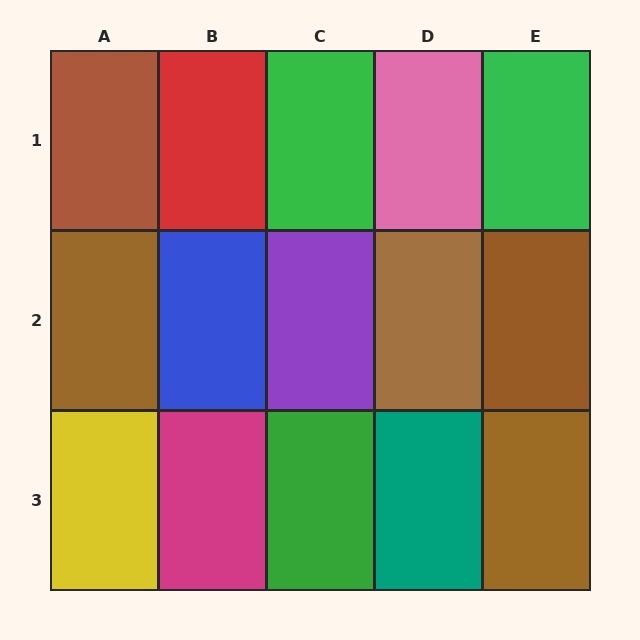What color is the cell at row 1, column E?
Green.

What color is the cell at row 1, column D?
Pink.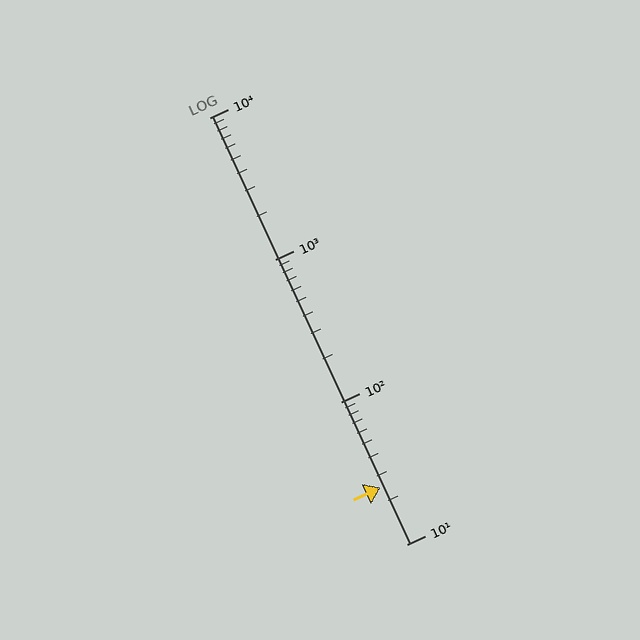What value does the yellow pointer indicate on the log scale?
The pointer indicates approximately 25.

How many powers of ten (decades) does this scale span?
The scale spans 3 decades, from 10 to 10000.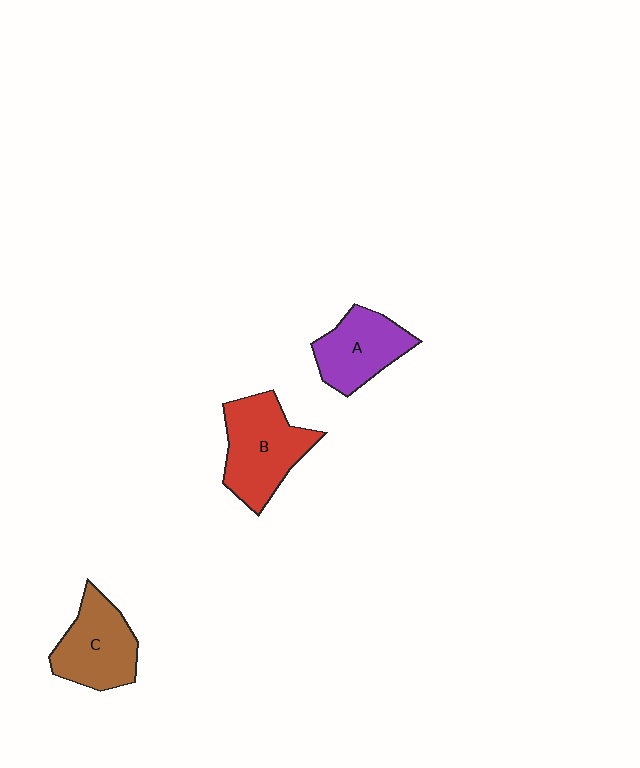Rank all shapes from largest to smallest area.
From largest to smallest: B (red), C (brown), A (purple).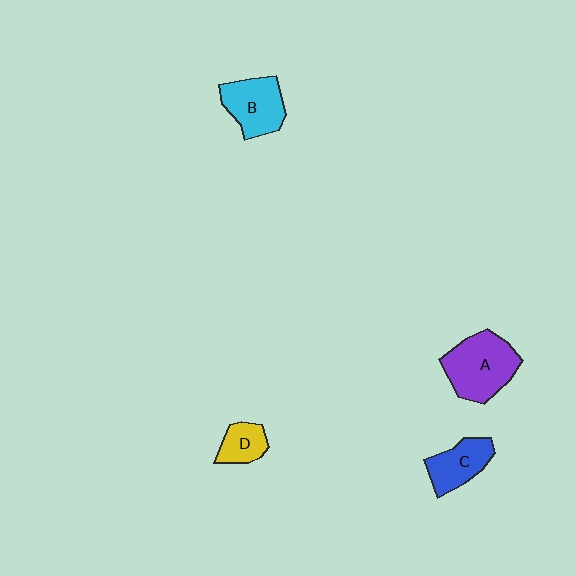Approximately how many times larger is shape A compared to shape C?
Approximately 1.6 times.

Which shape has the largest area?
Shape A (purple).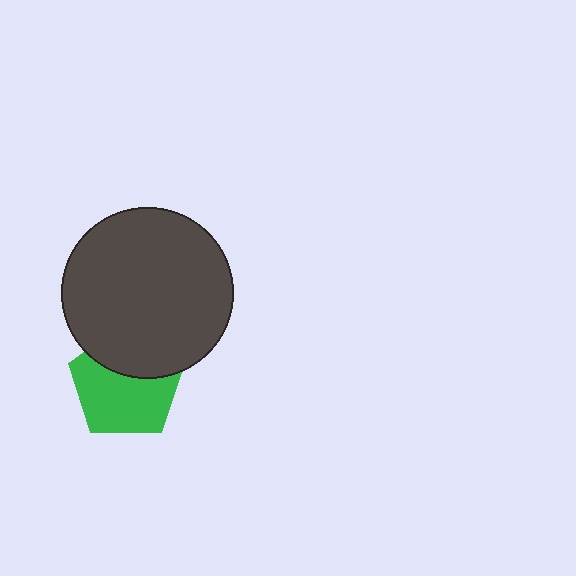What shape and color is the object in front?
The object in front is a dark gray circle.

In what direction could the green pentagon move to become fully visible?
The green pentagon could move down. That would shift it out from behind the dark gray circle entirely.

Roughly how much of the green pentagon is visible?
About half of it is visible (roughly 64%).